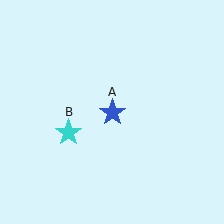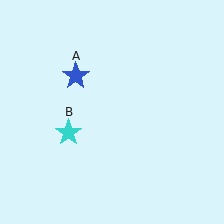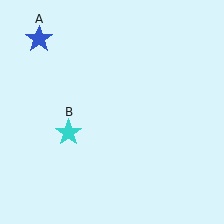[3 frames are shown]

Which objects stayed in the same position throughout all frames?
Cyan star (object B) remained stationary.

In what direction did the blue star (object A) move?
The blue star (object A) moved up and to the left.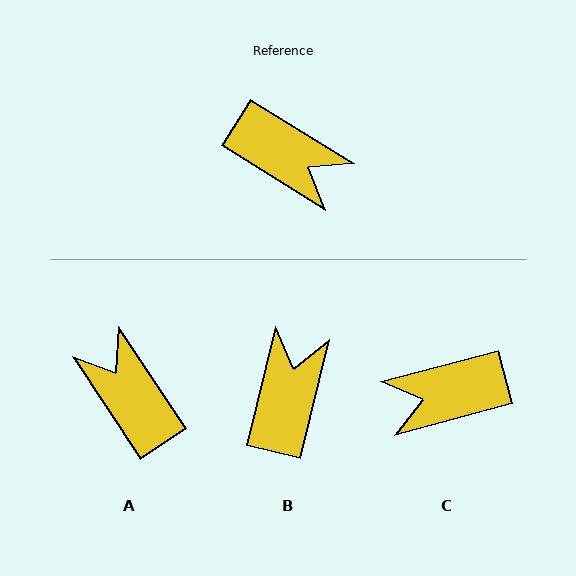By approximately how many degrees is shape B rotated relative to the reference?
Approximately 108 degrees counter-clockwise.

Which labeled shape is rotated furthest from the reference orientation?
A, about 155 degrees away.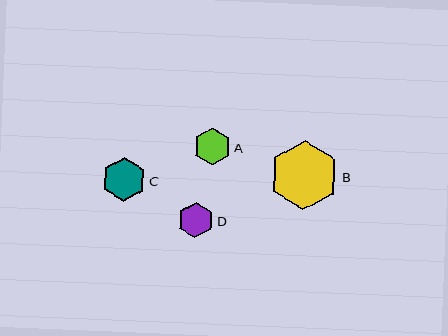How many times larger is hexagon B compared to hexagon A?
Hexagon B is approximately 1.8 times the size of hexagon A.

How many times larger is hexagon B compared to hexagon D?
Hexagon B is approximately 1.9 times the size of hexagon D.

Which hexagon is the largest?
Hexagon B is the largest with a size of approximately 69 pixels.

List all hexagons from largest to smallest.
From largest to smallest: B, C, A, D.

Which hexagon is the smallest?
Hexagon D is the smallest with a size of approximately 36 pixels.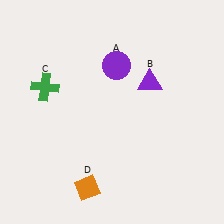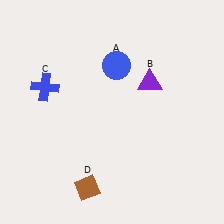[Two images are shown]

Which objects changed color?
A changed from purple to blue. C changed from green to blue. D changed from orange to brown.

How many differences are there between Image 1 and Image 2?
There are 3 differences between the two images.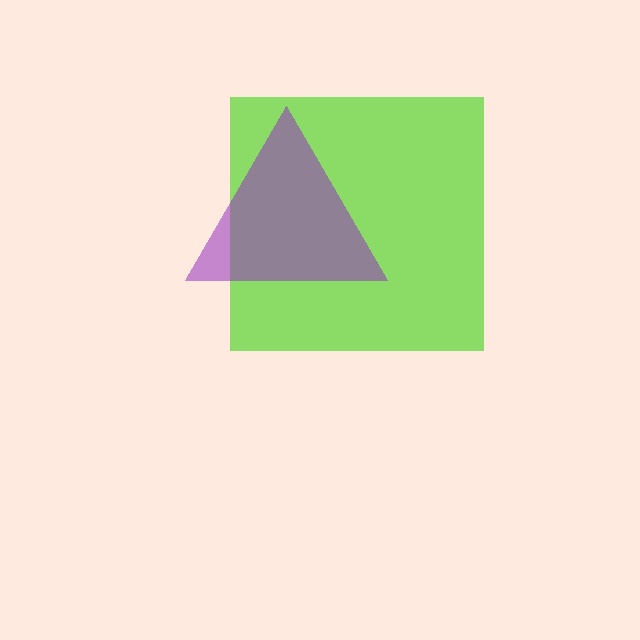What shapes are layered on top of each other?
The layered shapes are: a lime square, a purple triangle.